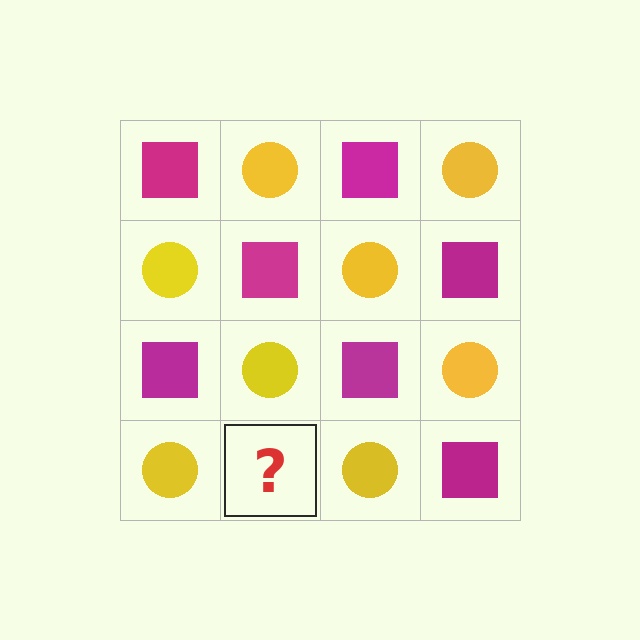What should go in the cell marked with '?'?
The missing cell should contain a magenta square.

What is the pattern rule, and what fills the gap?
The rule is that it alternates magenta square and yellow circle in a checkerboard pattern. The gap should be filled with a magenta square.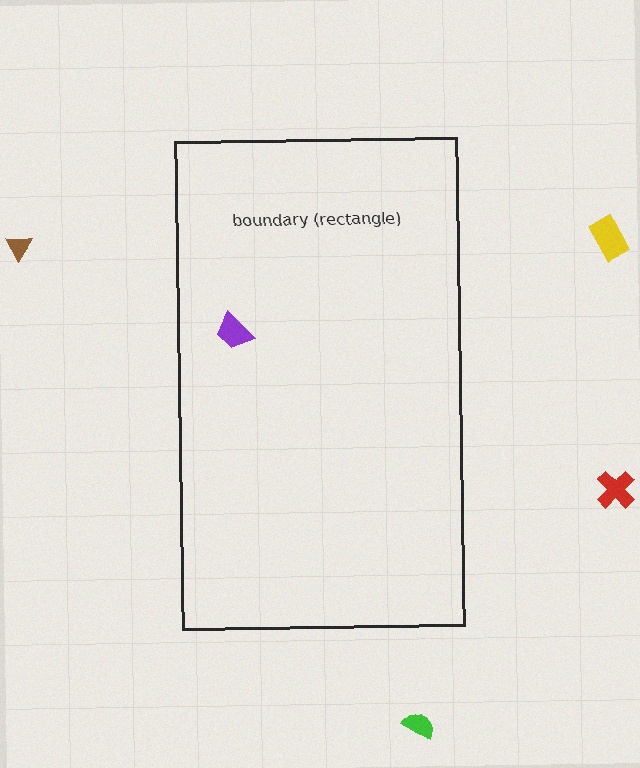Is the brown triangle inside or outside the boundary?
Outside.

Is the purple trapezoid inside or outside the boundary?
Inside.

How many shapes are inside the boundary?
1 inside, 4 outside.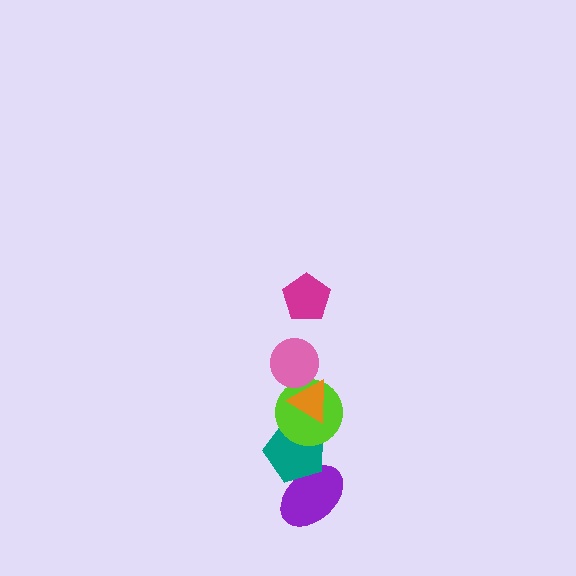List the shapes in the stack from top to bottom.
From top to bottom: the magenta pentagon, the pink circle, the orange triangle, the lime circle, the teal pentagon, the purple ellipse.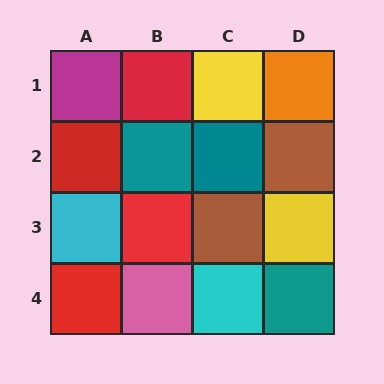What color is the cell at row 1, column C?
Yellow.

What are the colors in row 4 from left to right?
Red, pink, cyan, teal.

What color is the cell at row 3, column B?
Red.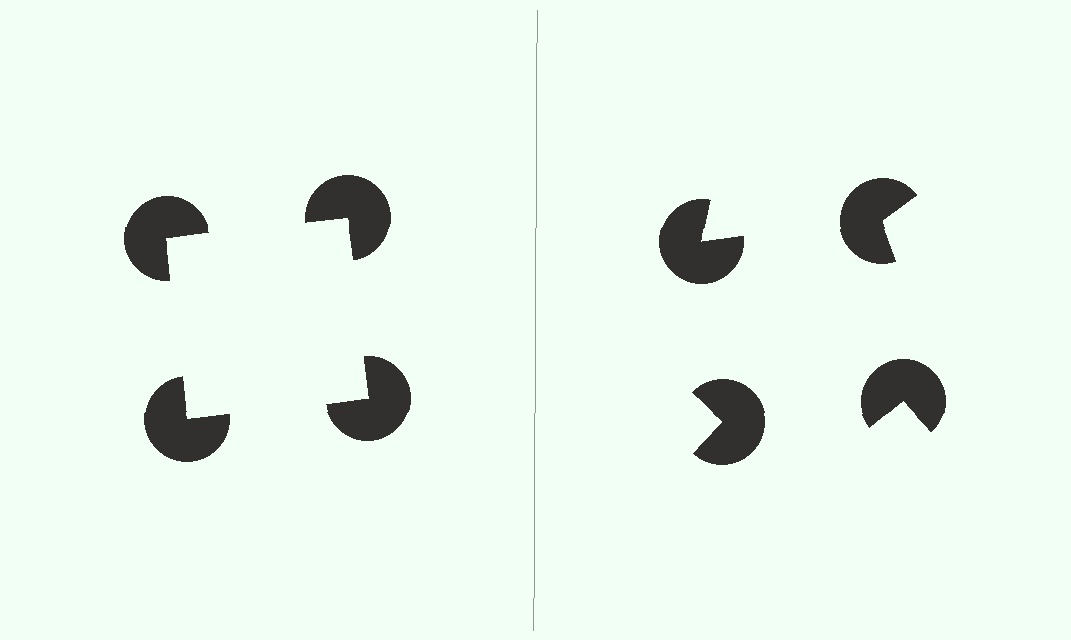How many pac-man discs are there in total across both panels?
8 — 4 on each side.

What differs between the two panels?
The pac-man discs are positioned identically on both sides; only the wedge orientations differ. On the left they align to a square; on the right they are misaligned.